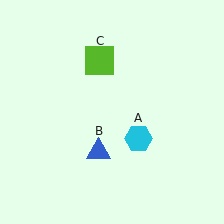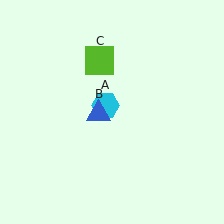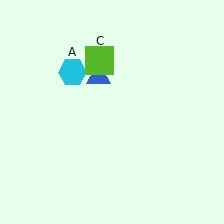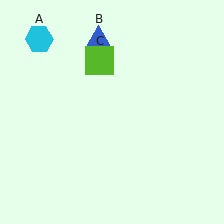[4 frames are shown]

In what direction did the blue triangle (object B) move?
The blue triangle (object B) moved up.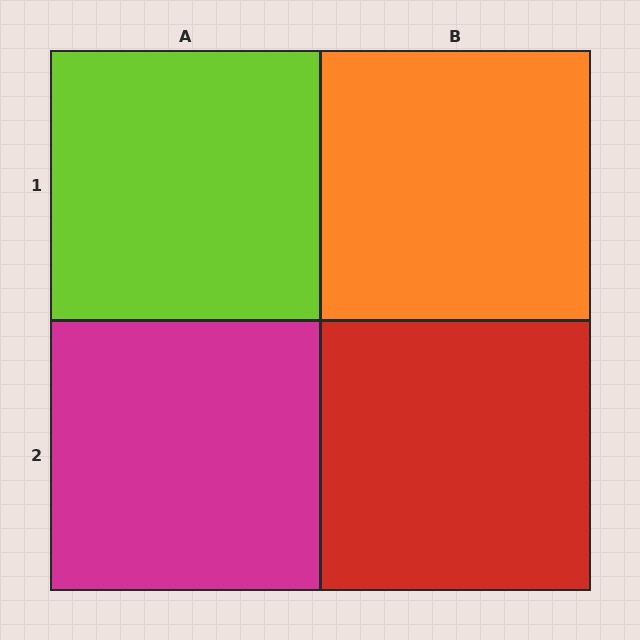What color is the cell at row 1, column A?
Lime.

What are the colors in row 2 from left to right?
Magenta, red.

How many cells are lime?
1 cell is lime.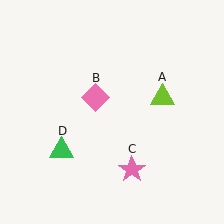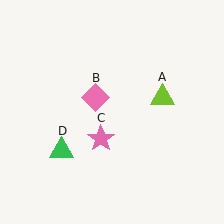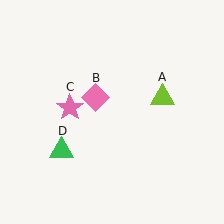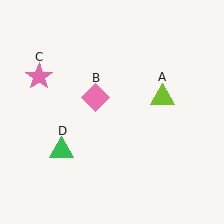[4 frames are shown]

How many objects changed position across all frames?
1 object changed position: pink star (object C).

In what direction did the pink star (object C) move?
The pink star (object C) moved up and to the left.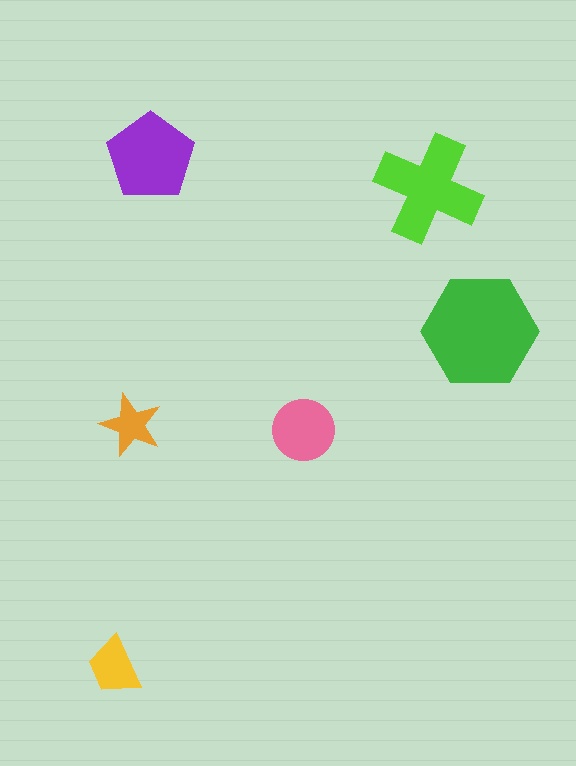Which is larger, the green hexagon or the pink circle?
The green hexagon.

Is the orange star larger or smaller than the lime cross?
Smaller.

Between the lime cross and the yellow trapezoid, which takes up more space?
The lime cross.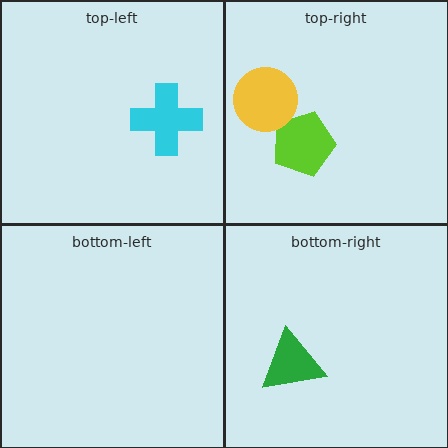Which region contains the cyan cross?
The top-left region.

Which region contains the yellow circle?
The top-right region.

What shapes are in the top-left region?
The cyan cross.